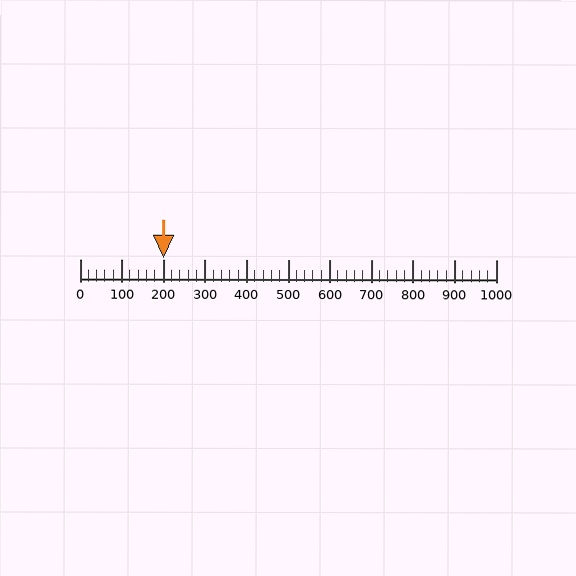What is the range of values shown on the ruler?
The ruler shows values from 0 to 1000.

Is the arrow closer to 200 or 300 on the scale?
The arrow is closer to 200.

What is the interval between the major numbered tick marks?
The major tick marks are spaced 100 units apart.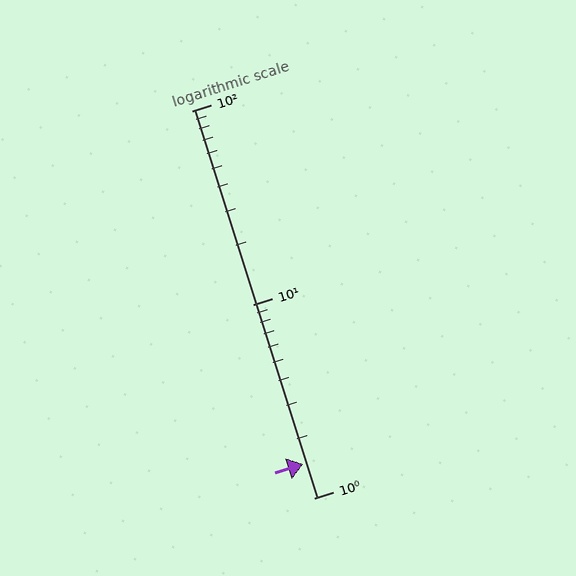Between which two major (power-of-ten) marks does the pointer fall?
The pointer is between 1 and 10.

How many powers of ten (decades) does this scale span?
The scale spans 2 decades, from 1 to 100.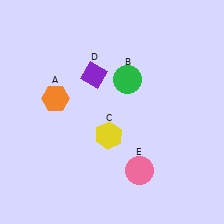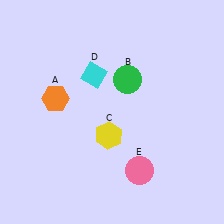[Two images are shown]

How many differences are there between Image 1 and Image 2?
There is 1 difference between the two images.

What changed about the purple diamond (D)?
In Image 1, D is purple. In Image 2, it changed to cyan.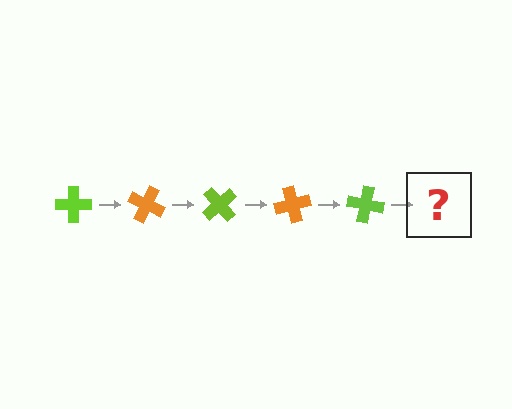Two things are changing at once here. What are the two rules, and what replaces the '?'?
The two rules are that it rotates 25 degrees each step and the color cycles through lime and orange. The '?' should be an orange cross, rotated 125 degrees from the start.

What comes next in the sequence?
The next element should be an orange cross, rotated 125 degrees from the start.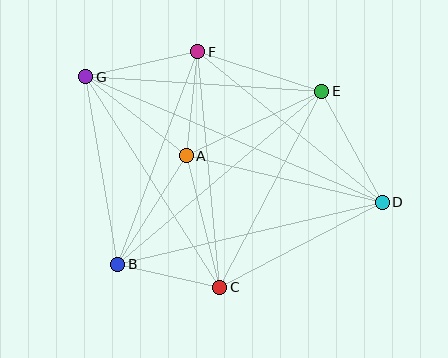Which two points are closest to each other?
Points A and F are closest to each other.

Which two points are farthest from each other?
Points D and G are farthest from each other.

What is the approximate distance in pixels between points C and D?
The distance between C and D is approximately 183 pixels.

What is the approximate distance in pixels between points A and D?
The distance between A and D is approximately 202 pixels.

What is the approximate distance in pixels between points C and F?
The distance between C and F is approximately 236 pixels.